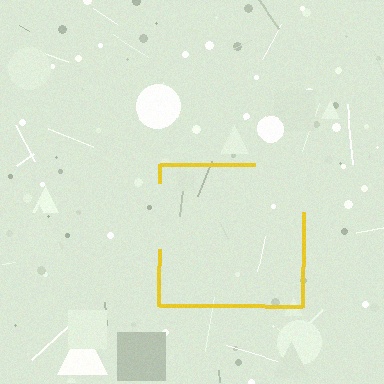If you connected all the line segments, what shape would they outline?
They would outline a square.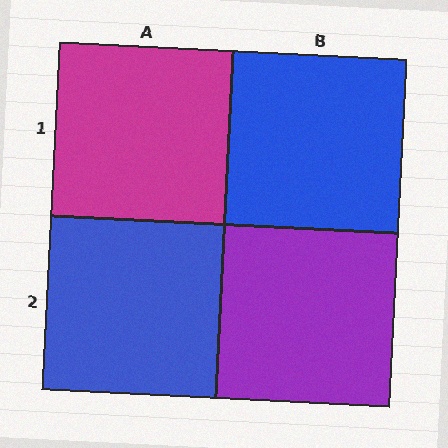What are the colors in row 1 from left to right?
Magenta, blue.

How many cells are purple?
1 cell is purple.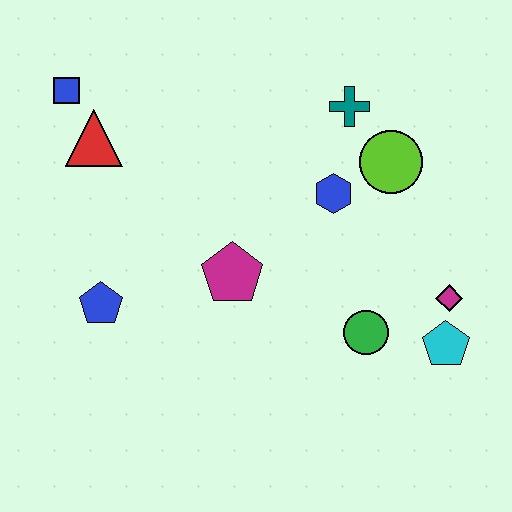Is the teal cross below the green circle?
No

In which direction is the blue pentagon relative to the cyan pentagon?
The blue pentagon is to the left of the cyan pentagon.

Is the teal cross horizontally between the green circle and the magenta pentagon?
Yes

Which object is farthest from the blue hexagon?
The blue square is farthest from the blue hexagon.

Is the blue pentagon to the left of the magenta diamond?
Yes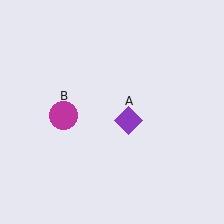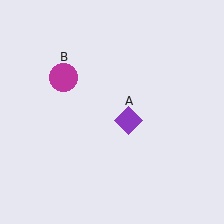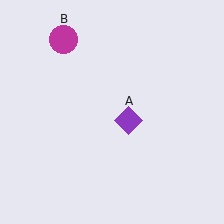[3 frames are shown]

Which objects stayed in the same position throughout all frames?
Purple diamond (object A) remained stationary.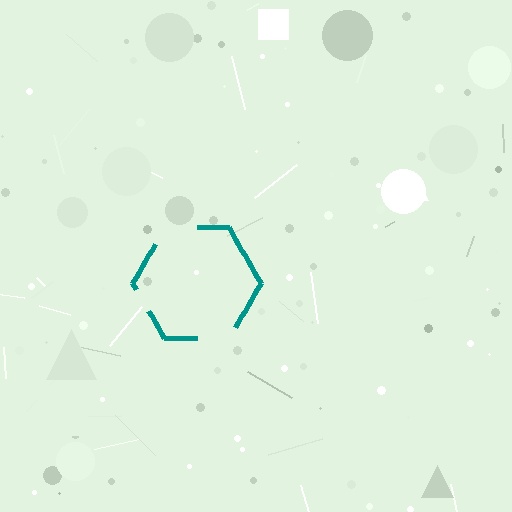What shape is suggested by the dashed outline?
The dashed outline suggests a hexagon.